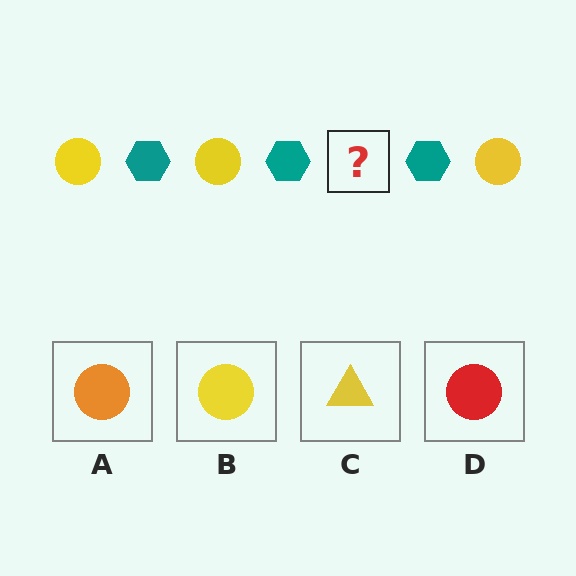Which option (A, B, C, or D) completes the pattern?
B.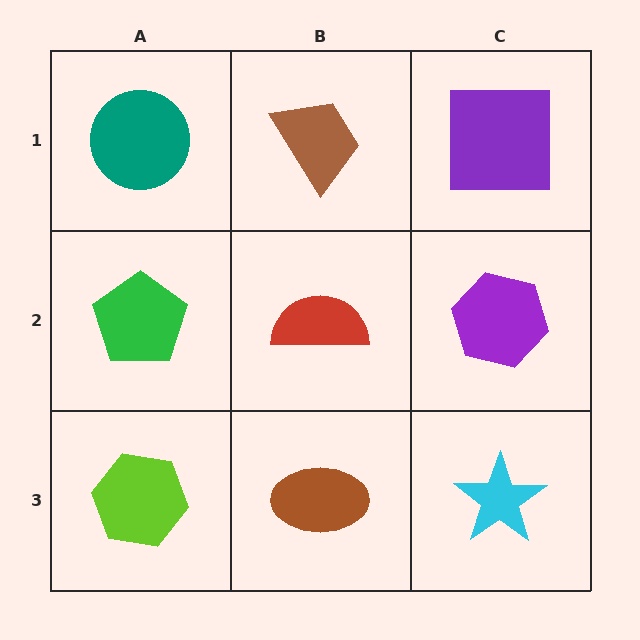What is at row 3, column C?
A cyan star.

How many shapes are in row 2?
3 shapes.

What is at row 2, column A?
A green pentagon.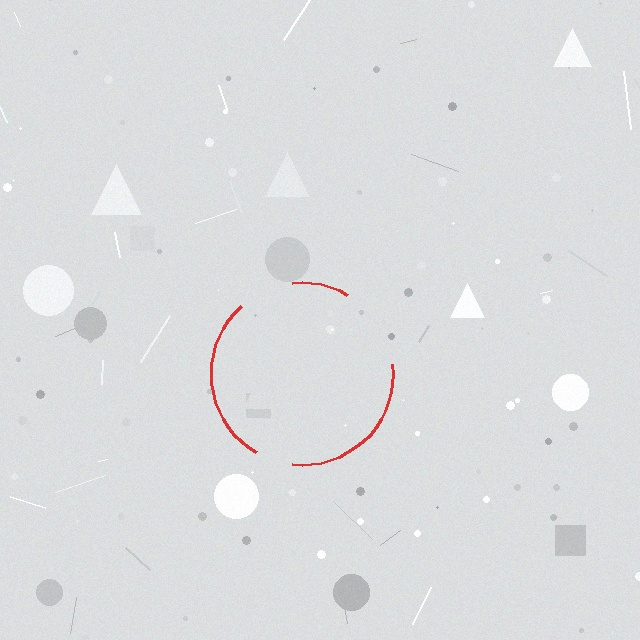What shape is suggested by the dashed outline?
The dashed outline suggests a circle.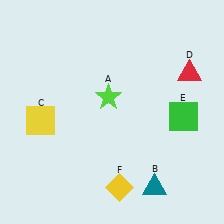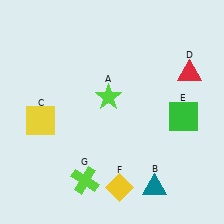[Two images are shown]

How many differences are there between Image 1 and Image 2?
There is 1 difference between the two images.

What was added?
A lime cross (G) was added in Image 2.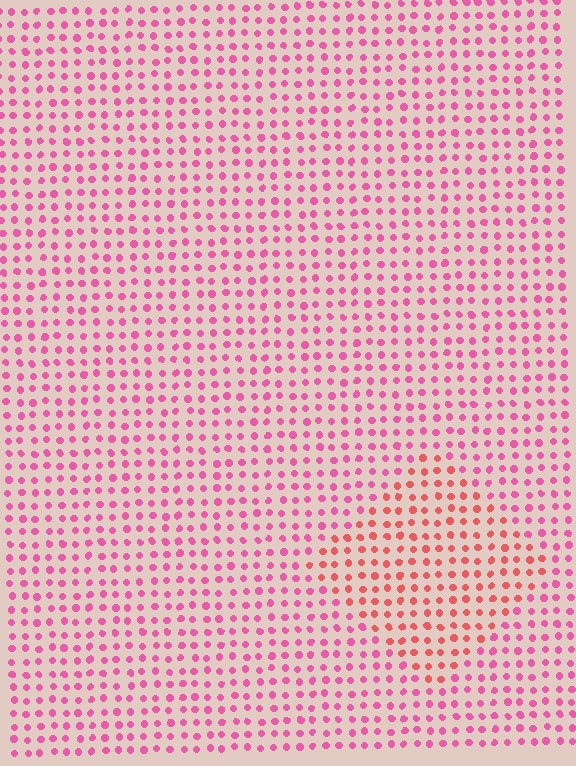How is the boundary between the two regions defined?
The boundary is defined purely by a slight shift in hue (about 31 degrees). Spacing, size, and orientation are identical on both sides.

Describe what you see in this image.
The image is filled with small pink elements in a uniform arrangement. A diamond-shaped region is visible where the elements are tinted to a slightly different hue, forming a subtle color boundary.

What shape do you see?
I see a diamond.